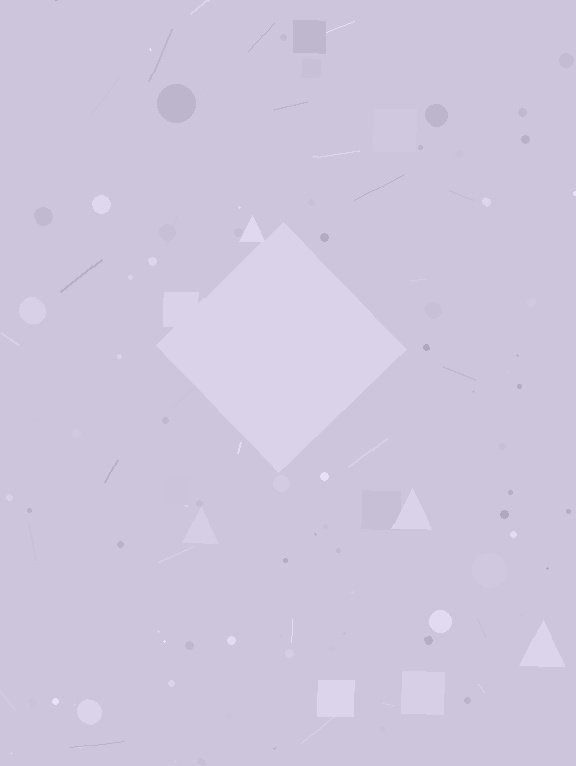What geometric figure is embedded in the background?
A diamond is embedded in the background.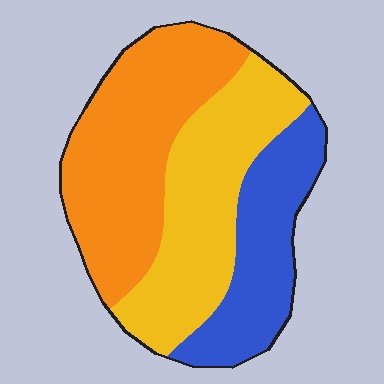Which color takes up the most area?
Orange, at roughly 40%.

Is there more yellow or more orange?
Orange.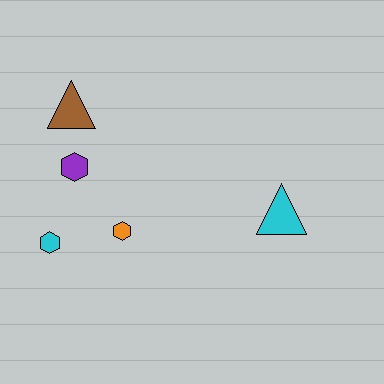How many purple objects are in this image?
There is 1 purple object.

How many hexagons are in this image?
There are 3 hexagons.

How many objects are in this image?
There are 5 objects.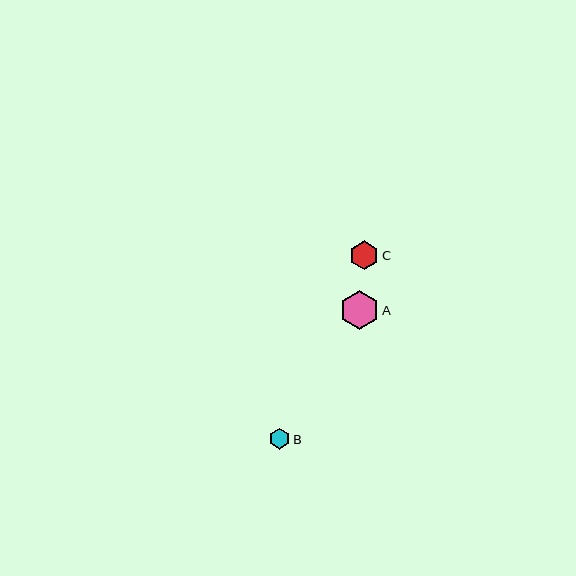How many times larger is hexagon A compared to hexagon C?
Hexagon A is approximately 1.3 times the size of hexagon C.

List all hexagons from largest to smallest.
From largest to smallest: A, C, B.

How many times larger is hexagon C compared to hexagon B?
Hexagon C is approximately 1.4 times the size of hexagon B.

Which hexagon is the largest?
Hexagon A is the largest with a size of approximately 39 pixels.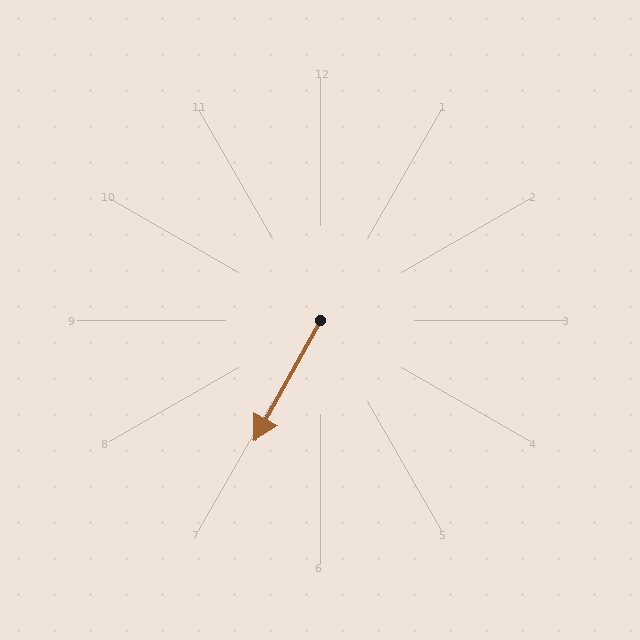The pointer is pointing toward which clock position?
Roughly 7 o'clock.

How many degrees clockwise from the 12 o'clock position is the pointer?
Approximately 209 degrees.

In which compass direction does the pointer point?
Southwest.